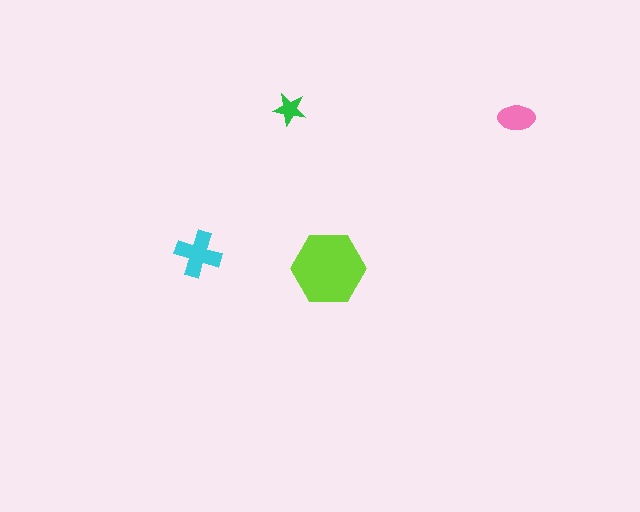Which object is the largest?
The lime hexagon.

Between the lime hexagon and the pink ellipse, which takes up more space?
The lime hexagon.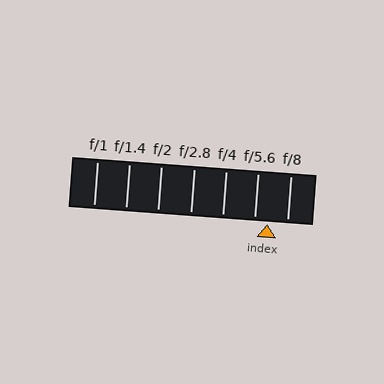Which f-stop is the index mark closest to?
The index mark is closest to f/5.6.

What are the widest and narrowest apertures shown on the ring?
The widest aperture shown is f/1 and the narrowest is f/8.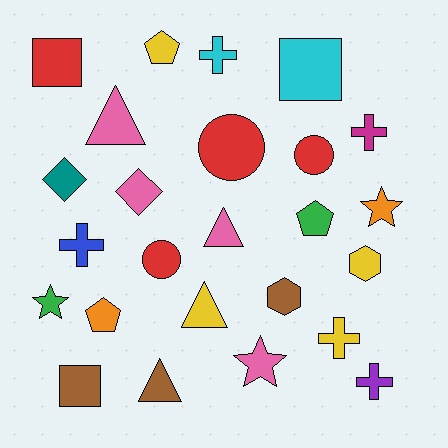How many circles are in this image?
There are 3 circles.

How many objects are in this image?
There are 25 objects.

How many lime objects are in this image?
There are no lime objects.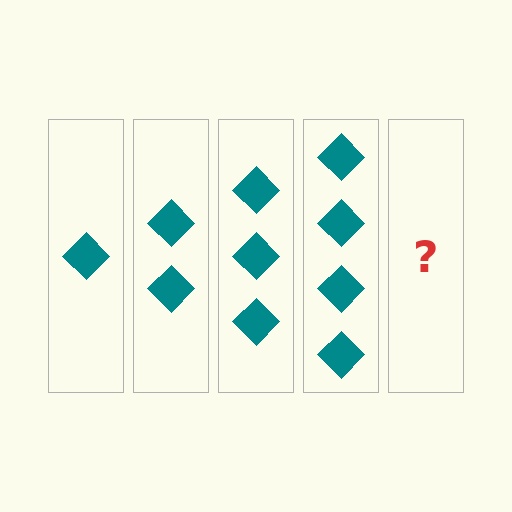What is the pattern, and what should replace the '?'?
The pattern is that each step adds one more diamond. The '?' should be 5 diamonds.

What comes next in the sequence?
The next element should be 5 diamonds.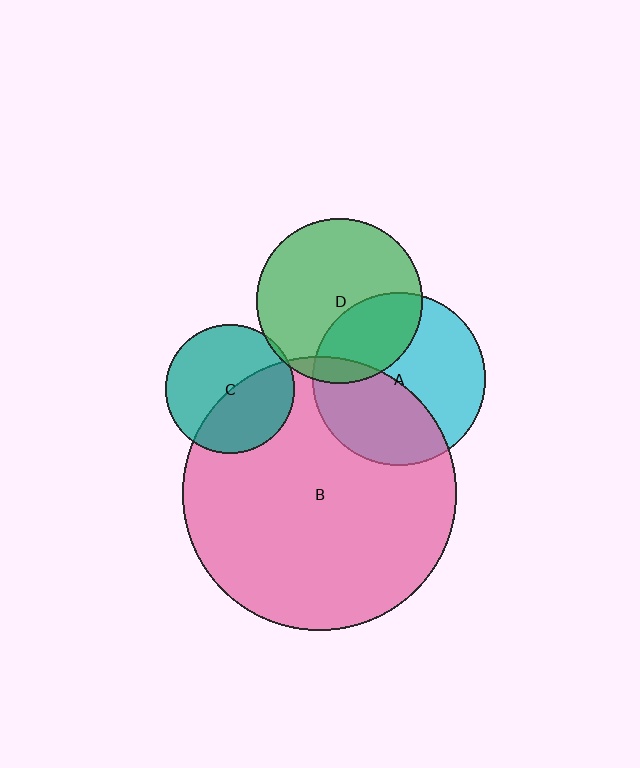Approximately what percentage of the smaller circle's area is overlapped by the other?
Approximately 5%.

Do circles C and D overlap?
Yes.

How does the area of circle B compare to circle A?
Approximately 2.5 times.